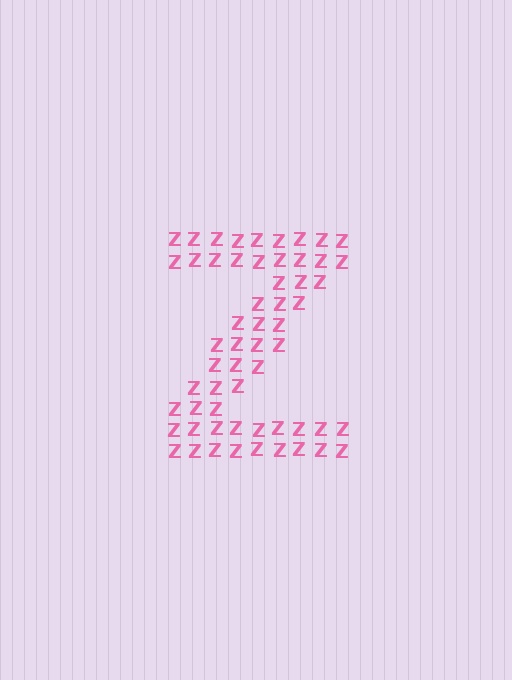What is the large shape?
The large shape is the letter Z.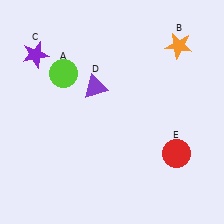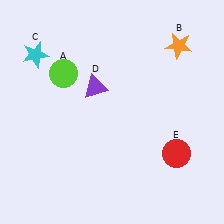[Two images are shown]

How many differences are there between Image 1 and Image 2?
There is 1 difference between the two images.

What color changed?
The star (C) changed from purple in Image 1 to cyan in Image 2.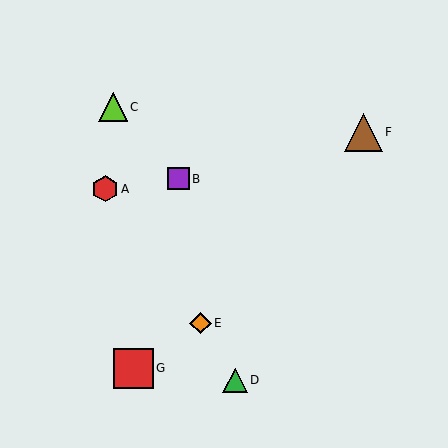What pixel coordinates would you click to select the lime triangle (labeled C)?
Click at (113, 107) to select the lime triangle C.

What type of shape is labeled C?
Shape C is a lime triangle.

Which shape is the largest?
The red square (labeled G) is the largest.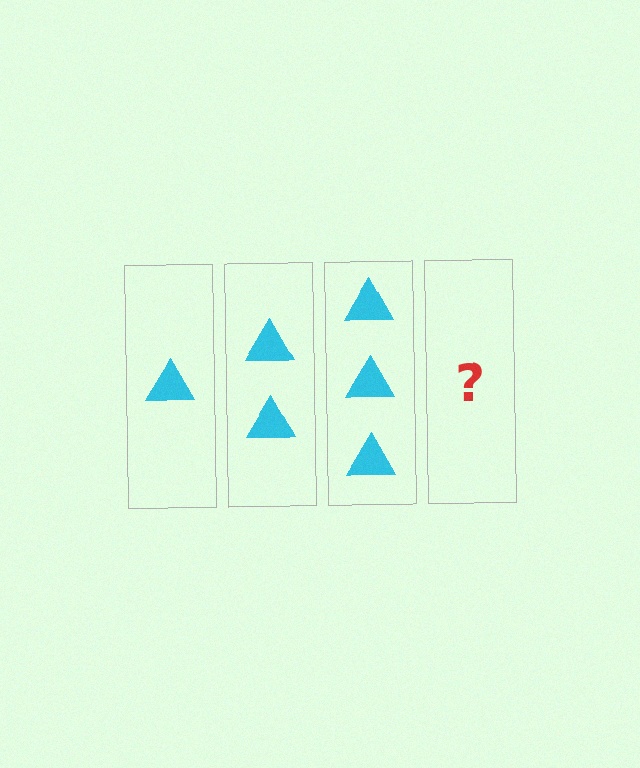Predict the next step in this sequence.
The next step is 4 triangles.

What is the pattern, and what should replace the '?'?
The pattern is that each step adds one more triangle. The '?' should be 4 triangles.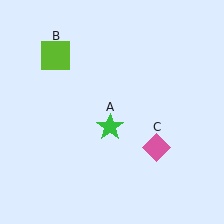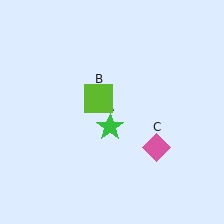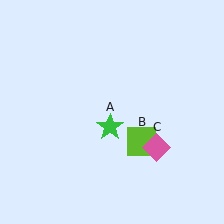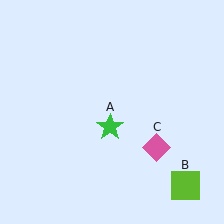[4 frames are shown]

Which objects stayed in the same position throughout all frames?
Green star (object A) and pink diamond (object C) remained stationary.